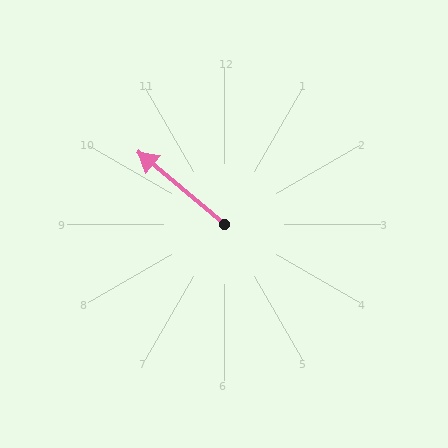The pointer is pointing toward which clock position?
Roughly 10 o'clock.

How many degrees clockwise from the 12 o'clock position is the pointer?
Approximately 310 degrees.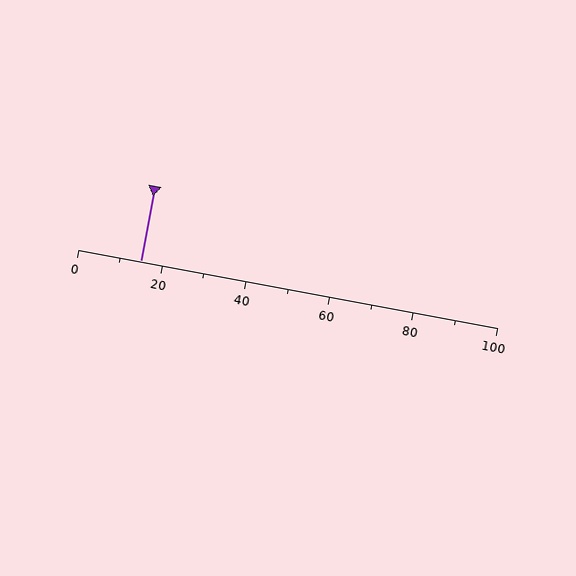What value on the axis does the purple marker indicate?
The marker indicates approximately 15.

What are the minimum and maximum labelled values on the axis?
The axis runs from 0 to 100.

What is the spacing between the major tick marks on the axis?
The major ticks are spaced 20 apart.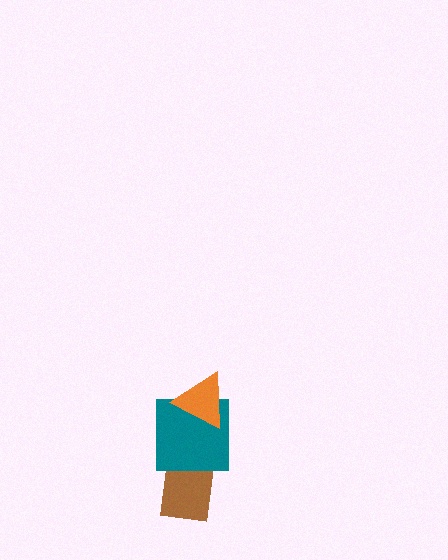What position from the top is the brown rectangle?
The brown rectangle is 3rd from the top.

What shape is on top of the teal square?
The orange triangle is on top of the teal square.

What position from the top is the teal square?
The teal square is 2nd from the top.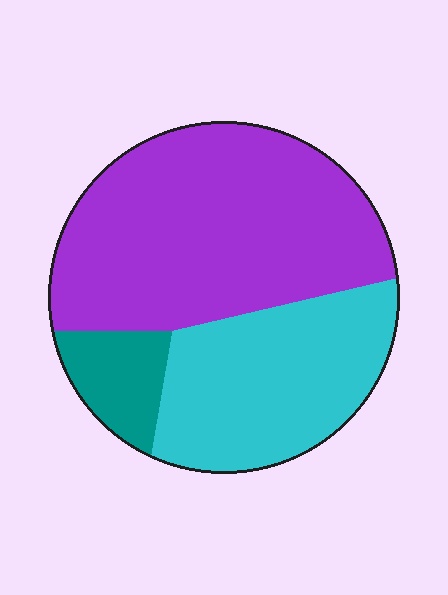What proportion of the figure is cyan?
Cyan takes up between a quarter and a half of the figure.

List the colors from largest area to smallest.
From largest to smallest: purple, cyan, teal.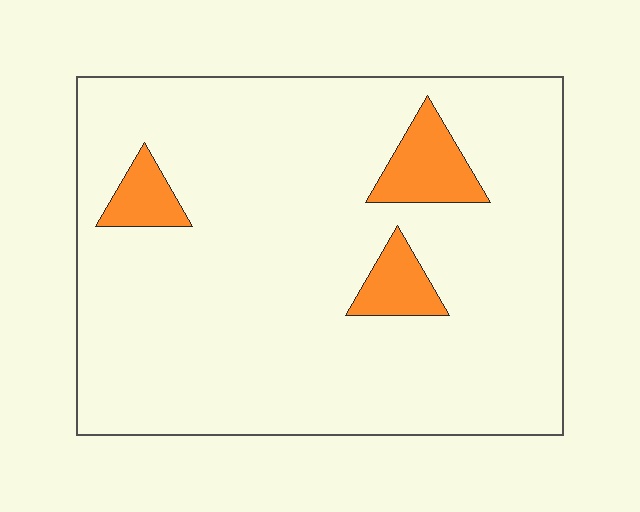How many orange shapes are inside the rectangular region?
3.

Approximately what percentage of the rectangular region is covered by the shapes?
Approximately 10%.